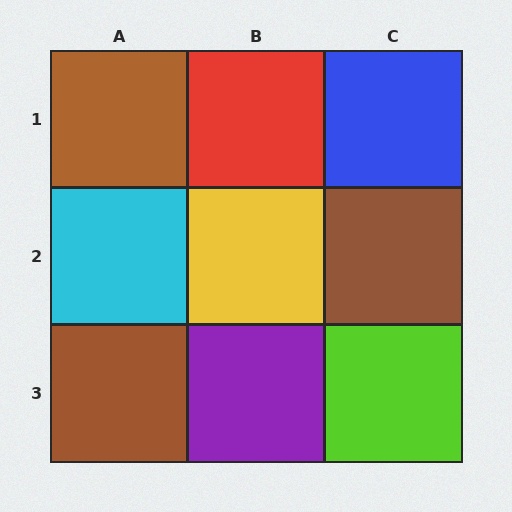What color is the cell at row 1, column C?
Blue.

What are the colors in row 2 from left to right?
Cyan, yellow, brown.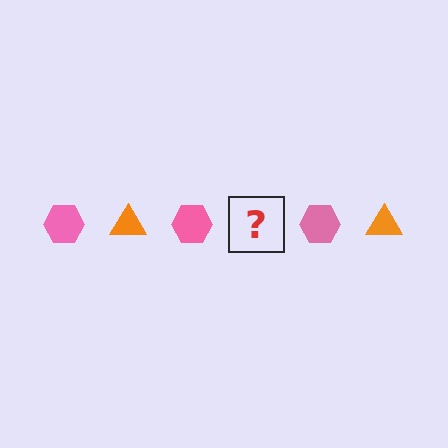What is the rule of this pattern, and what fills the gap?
The rule is that the pattern alternates between pink hexagon and orange triangle. The gap should be filled with an orange triangle.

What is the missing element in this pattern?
The missing element is an orange triangle.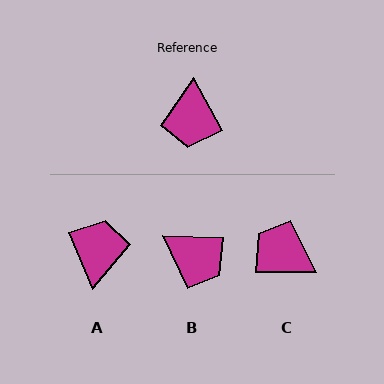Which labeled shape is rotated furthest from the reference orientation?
A, about 174 degrees away.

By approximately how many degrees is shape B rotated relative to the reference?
Approximately 60 degrees counter-clockwise.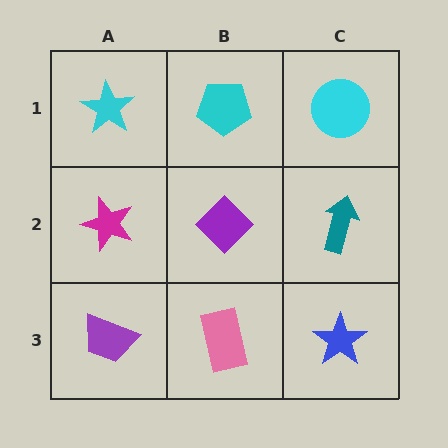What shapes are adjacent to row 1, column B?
A purple diamond (row 2, column B), a cyan star (row 1, column A), a cyan circle (row 1, column C).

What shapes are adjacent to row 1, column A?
A magenta star (row 2, column A), a cyan pentagon (row 1, column B).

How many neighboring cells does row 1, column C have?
2.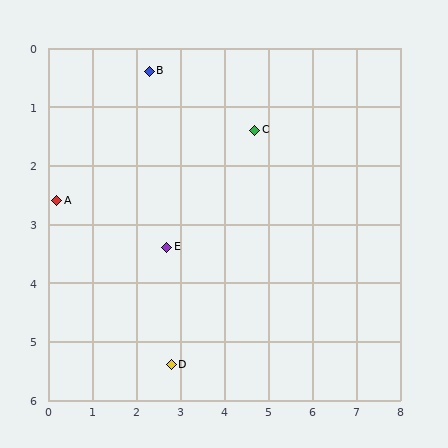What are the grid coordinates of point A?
Point A is at approximately (0.2, 2.6).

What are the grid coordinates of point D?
Point D is at approximately (2.8, 5.4).